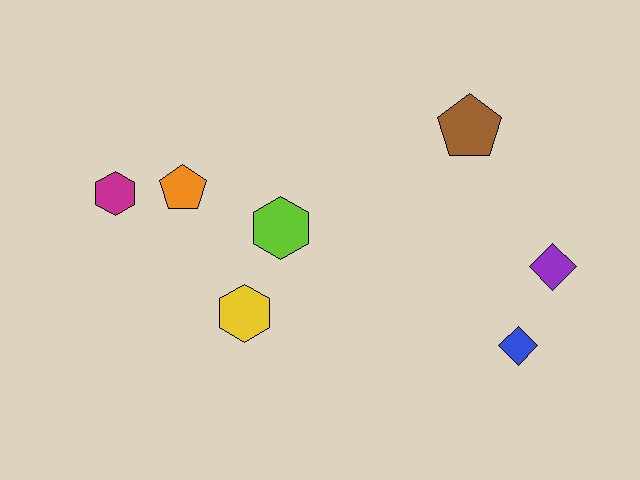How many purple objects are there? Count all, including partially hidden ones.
There is 1 purple object.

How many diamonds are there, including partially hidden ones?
There are 2 diamonds.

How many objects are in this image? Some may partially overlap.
There are 7 objects.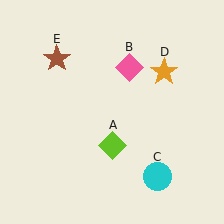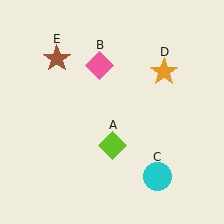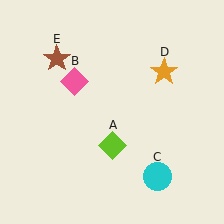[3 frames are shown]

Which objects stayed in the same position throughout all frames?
Lime diamond (object A) and cyan circle (object C) and orange star (object D) and brown star (object E) remained stationary.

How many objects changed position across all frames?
1 object changed position: pink diamond (object B).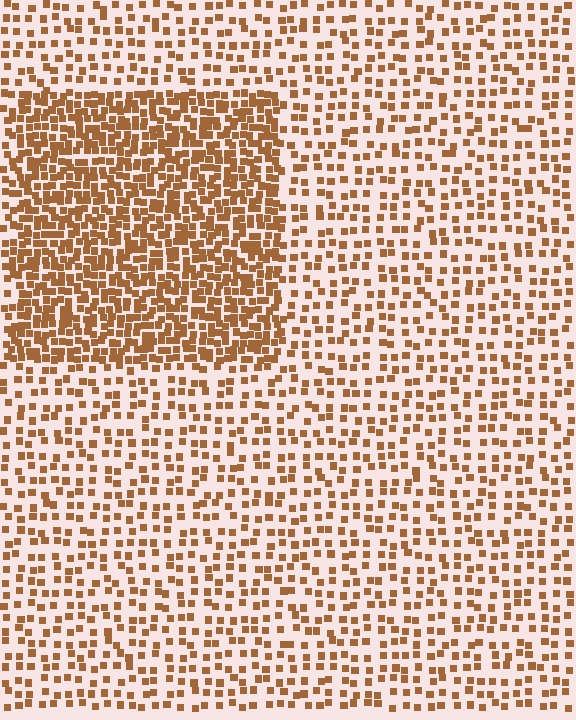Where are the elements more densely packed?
The elements are more densely packed inside the rectangle boundary.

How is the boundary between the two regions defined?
The boundary is defined by a change in element density (approximately 2.3x ratio). All elements are the same color, size, and shape.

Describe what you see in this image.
The image contains small brown elements arranged at two different densities. A rectangle-shaped region is visible where the elements are more densely packed than the surrounding area.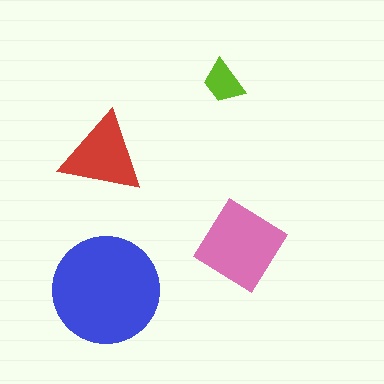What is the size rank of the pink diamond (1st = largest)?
2nd.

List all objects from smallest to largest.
The lime trapezoid, the red triangle, the pink diamond, the blue circle.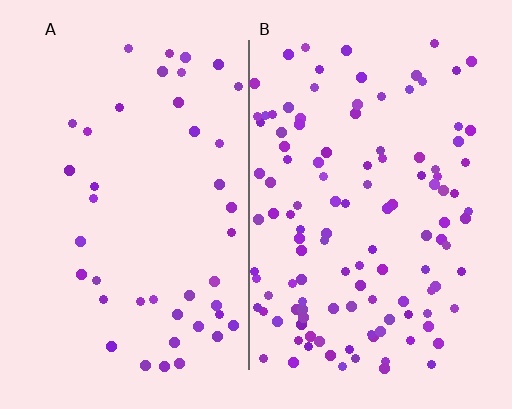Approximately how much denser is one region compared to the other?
Approximately 2.7× — region B over region A.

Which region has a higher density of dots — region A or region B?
B (the right).